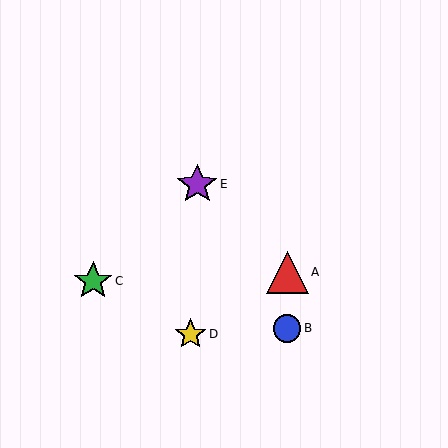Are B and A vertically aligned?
Yes, both are at x≈287.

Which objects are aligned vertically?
Objects A, B are aligned vertically.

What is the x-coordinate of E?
Object E is at x≈197.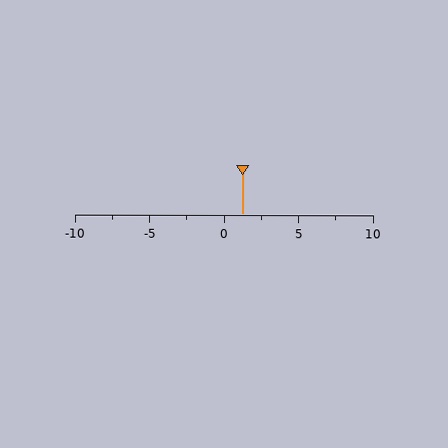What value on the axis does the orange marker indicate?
The marker indicates approximately 1.2.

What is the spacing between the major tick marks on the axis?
The major ticks are spaced 5 apart.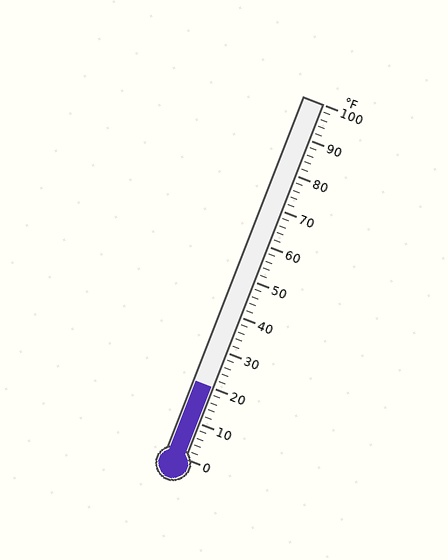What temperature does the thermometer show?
The thermometer shows approximately 20°F.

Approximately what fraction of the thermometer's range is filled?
The thermometer is filled to approximately 20% of its range.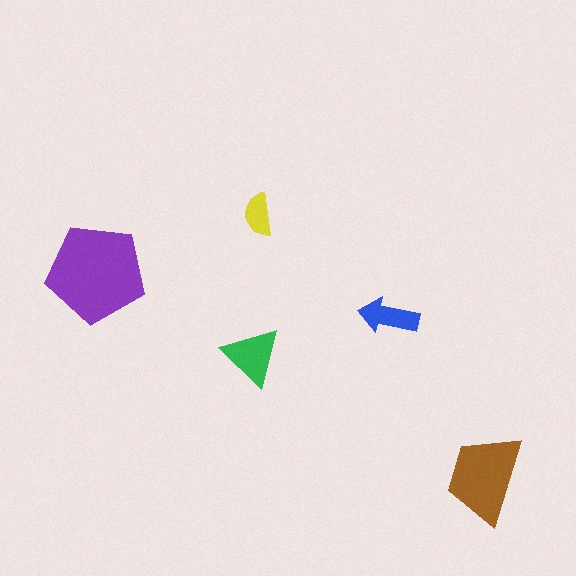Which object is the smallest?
The yellow semicircle.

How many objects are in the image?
There are 5 objects in the image.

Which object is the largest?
The purple pentagon.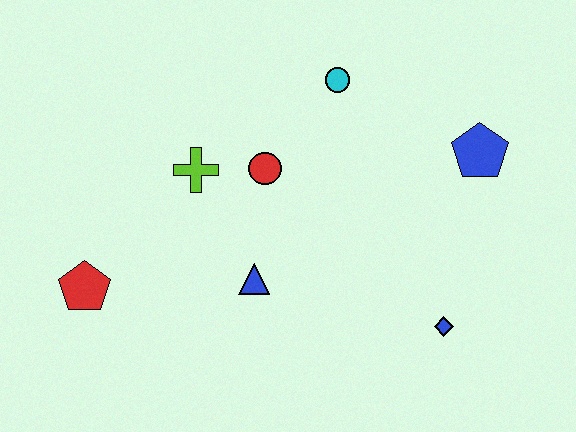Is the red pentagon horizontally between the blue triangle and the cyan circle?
No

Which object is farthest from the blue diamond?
The red pentagon is farthest from the blue diamond.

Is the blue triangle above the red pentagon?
Yes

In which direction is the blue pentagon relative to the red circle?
The blue pentagon is to the right of the red circle.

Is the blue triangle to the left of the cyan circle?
Yes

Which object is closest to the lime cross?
The red circle is closest to the lime cross.